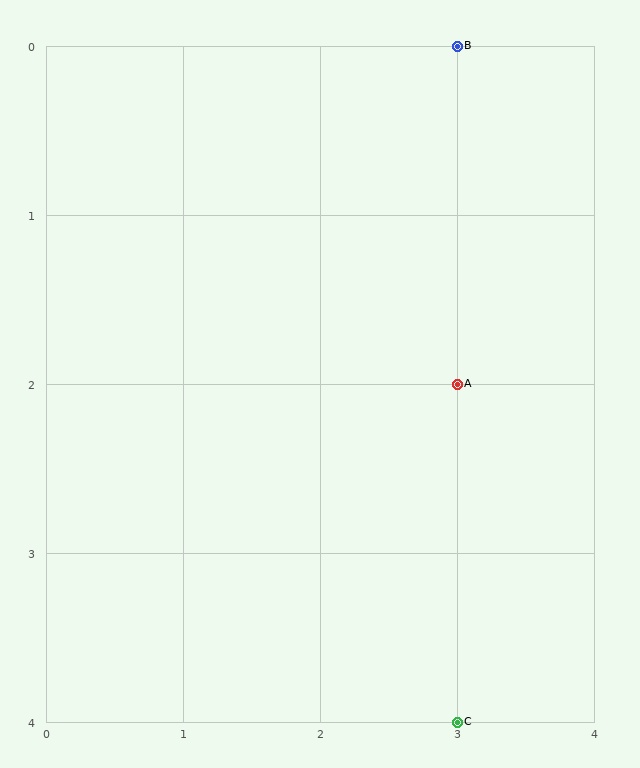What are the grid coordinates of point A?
Point A is at grid coordinates (3, 2).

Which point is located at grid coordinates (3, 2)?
Point A is at (3, 2).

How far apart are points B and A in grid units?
Points B and A are 2 rows apart.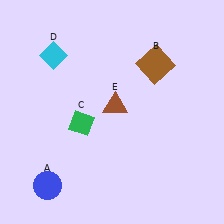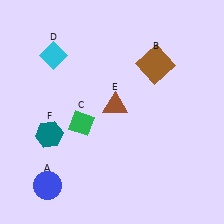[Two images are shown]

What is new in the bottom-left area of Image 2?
A teal hexagon (F) was added in the bottom-left area of Image 2.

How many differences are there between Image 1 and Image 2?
There is 1 difference between the two images.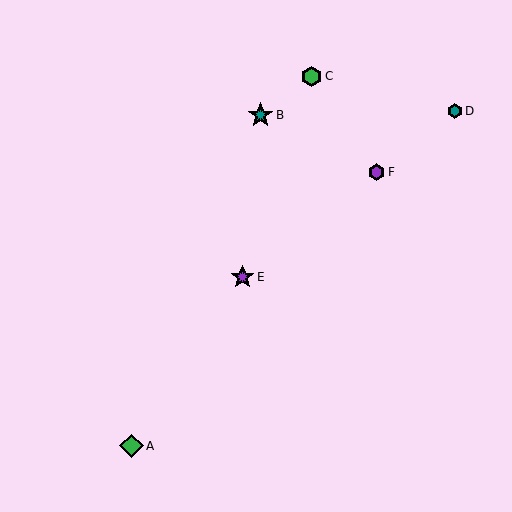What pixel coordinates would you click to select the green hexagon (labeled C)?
Click at (311, 76) to select the green hexagon C.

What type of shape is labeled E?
Shape E is a purple star.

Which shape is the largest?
The teal star (labeled B) is the largest.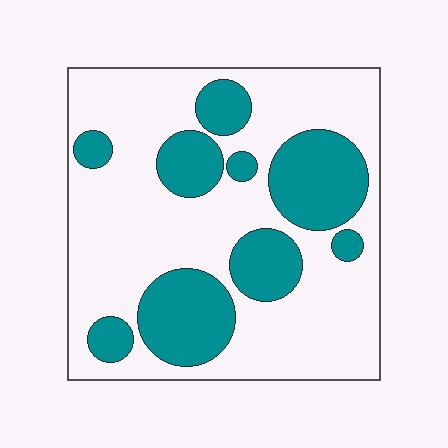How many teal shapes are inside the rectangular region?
9.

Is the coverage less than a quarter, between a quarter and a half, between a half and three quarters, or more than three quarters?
Between a quarter and a half.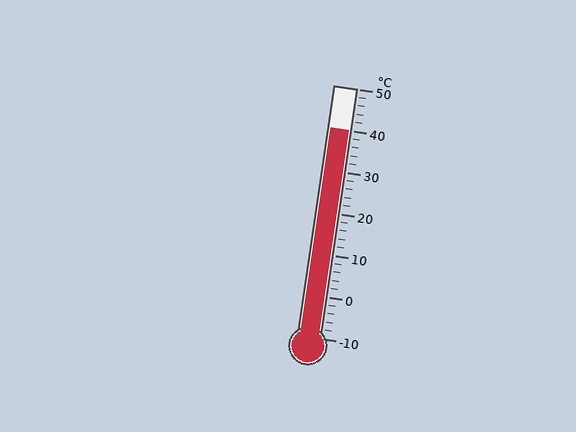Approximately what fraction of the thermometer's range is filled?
The thermometer is filled to approximately 85% of its range.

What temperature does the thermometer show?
The thermometer shows approximately 40°C.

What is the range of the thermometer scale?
The thermometer scale ranges from -10°C to 50°C.